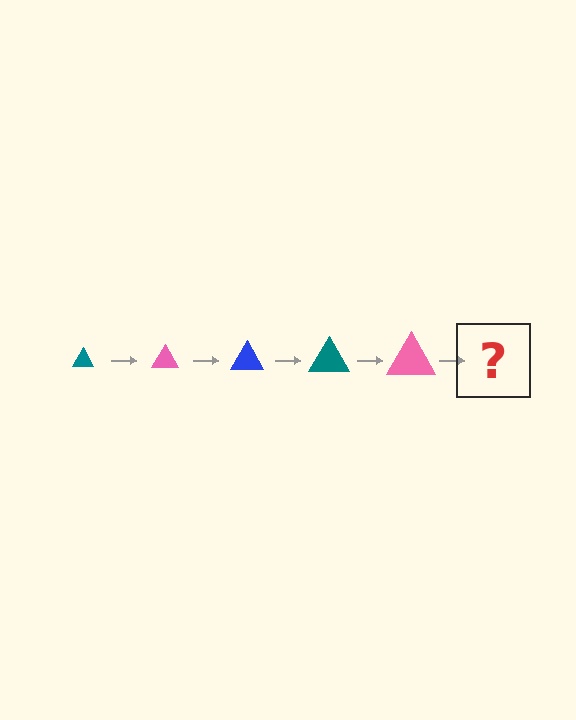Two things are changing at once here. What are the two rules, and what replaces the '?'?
The two rules are that the triangle grows larger each step and the color cycles through teal, pink, and blue. The '?' should be a blue triangle, larger than the previous one.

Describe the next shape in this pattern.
It should be a blue triangle, larger than the previous one.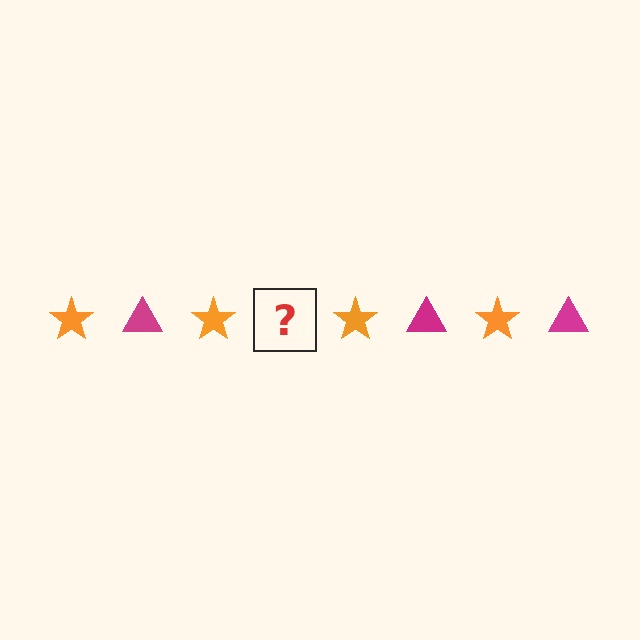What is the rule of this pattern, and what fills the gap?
The rule is that the pattern alternates between orange star and magenta triangle. The gap should be filled with a magenta triangle.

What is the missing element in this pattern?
The missing element is a magenta triangle.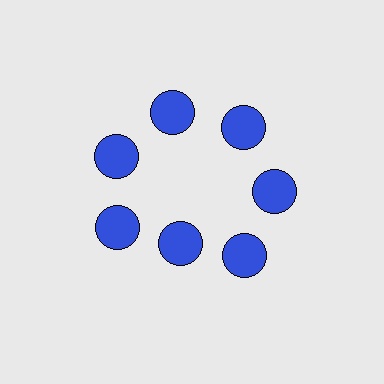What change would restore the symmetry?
The symmetry would be restored by moving it outward, back onto the ring so that all 7 circles sit at equal angles and equal distance from the center.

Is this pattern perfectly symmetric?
No. The 7 blue circles are arranged in a ring, but one element near the 6 o'clock position is pulled inward toward the center, breaking the 7-fold rotational symmetry.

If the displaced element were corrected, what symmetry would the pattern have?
It would have 7-fold rotational symmetry — the pattern would map onto itself every 51 degrees.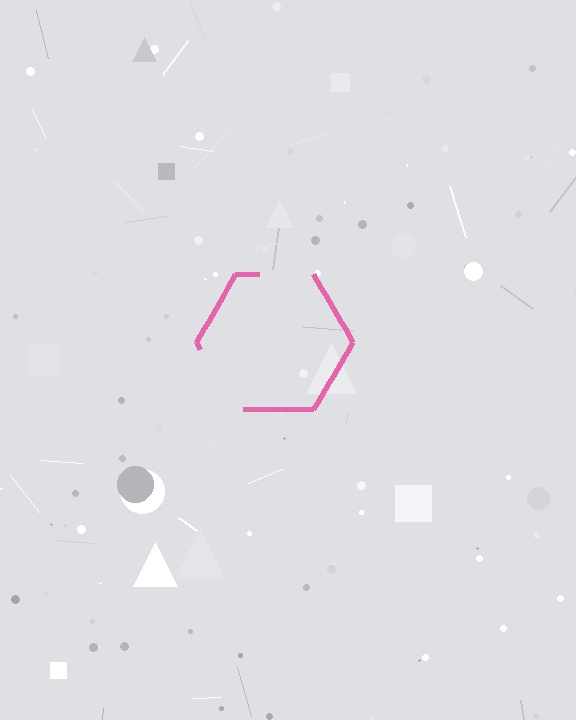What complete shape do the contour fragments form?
The contour fragments form a hexagon.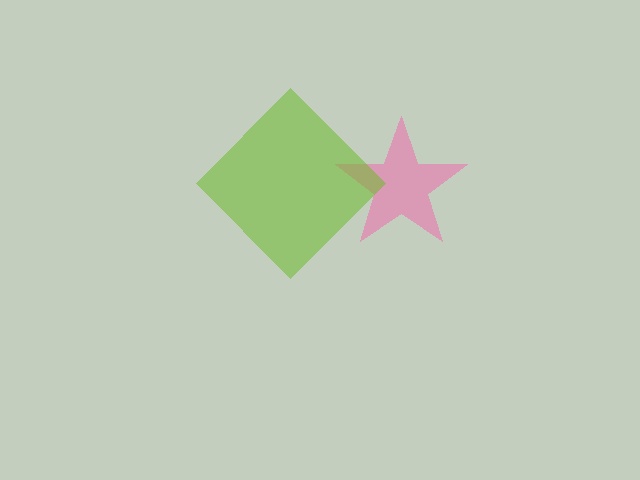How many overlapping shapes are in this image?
There are 2 overlapping shapes in the image.